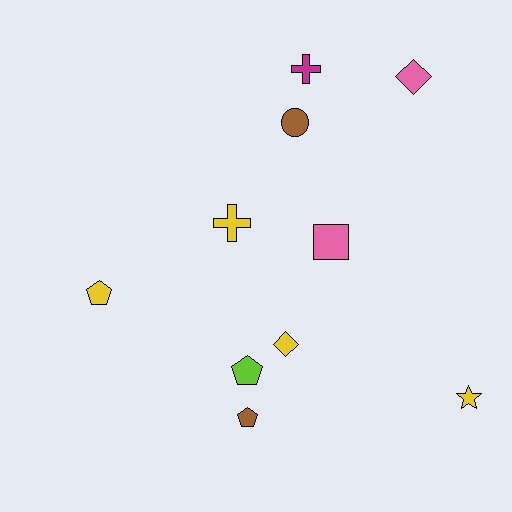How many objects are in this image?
There are 10 objects.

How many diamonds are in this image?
There are 2 diamonds.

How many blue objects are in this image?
There are no blue objects.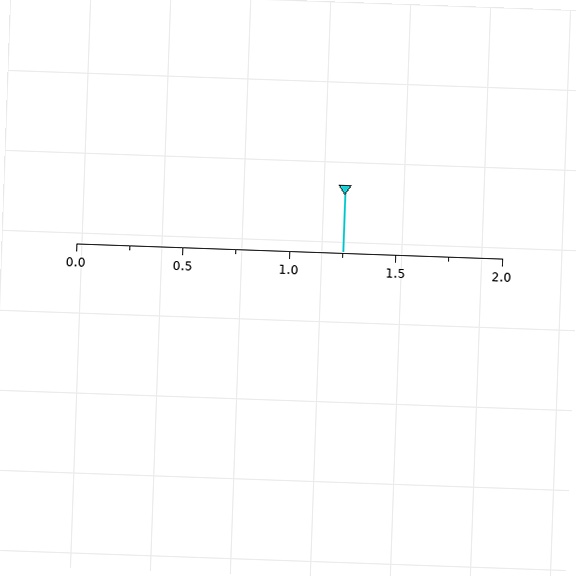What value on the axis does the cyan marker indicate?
The marker indicates approximately 1.25.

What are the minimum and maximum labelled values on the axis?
The axis runs from 0.0 to 2.0.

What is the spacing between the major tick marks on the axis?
The major ticks are spaced 0.5 apart.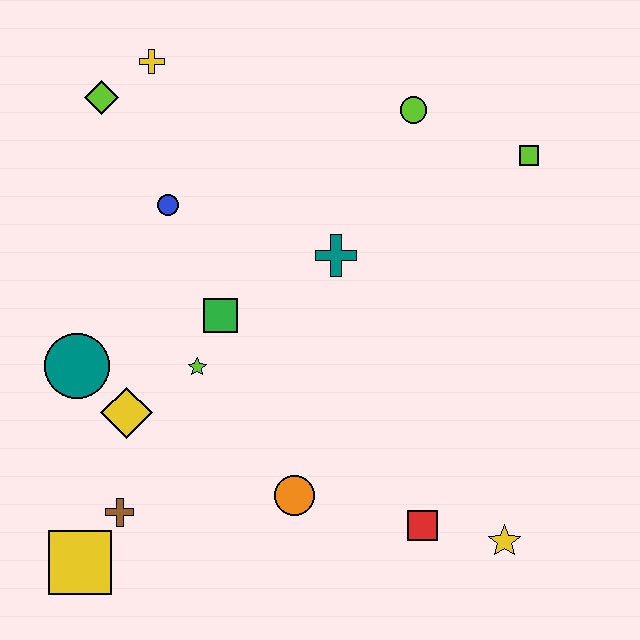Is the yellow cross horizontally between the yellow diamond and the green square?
Yes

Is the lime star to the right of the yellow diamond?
Yes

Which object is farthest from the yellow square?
The lime square is farthest from the yellow square.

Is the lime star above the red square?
Yes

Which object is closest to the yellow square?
The brown cross is closest to the yellow square.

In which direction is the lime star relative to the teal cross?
The lime star is to the left of the teal cross.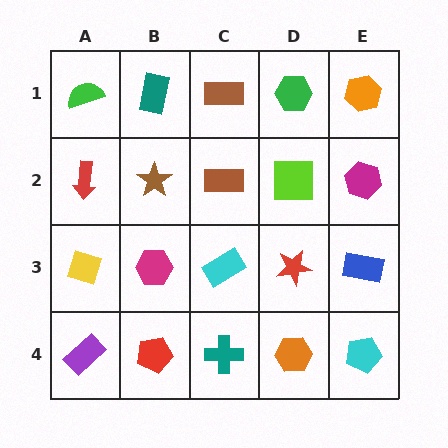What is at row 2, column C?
A brown rectangle.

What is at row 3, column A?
A yellow diamond.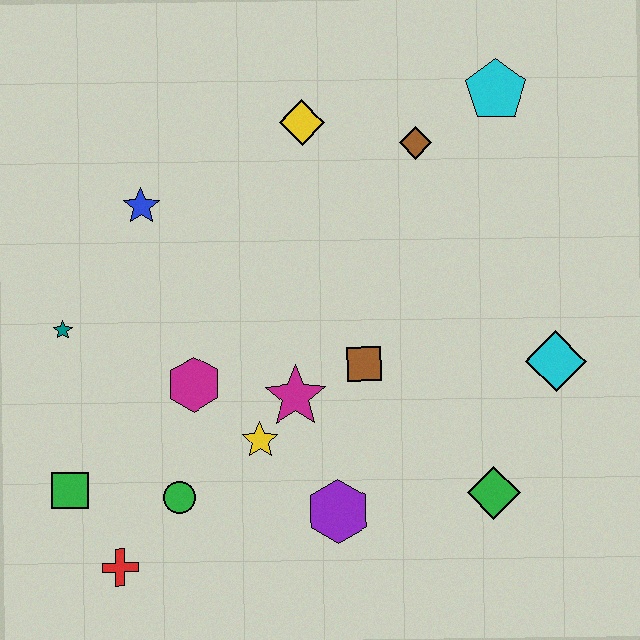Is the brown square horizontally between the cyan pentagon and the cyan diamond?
No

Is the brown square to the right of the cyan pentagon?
No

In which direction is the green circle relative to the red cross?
The green circle is above the red cross.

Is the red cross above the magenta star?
No